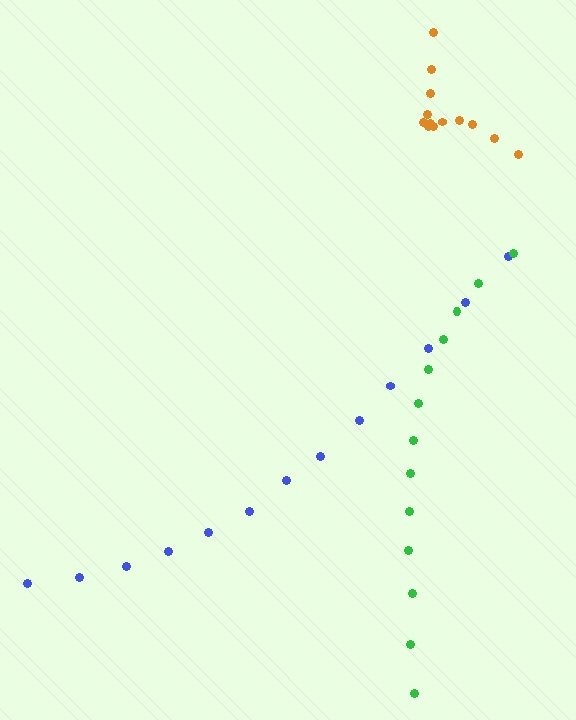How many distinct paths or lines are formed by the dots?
There are 3 distinct paths.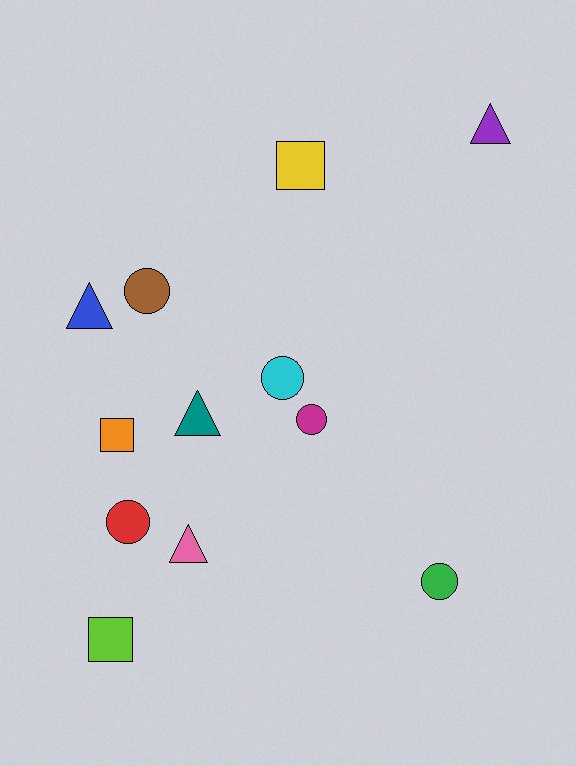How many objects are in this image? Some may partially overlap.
There are 12 objects.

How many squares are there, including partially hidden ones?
There are 3 squares.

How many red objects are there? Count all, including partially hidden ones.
There is 1 red object.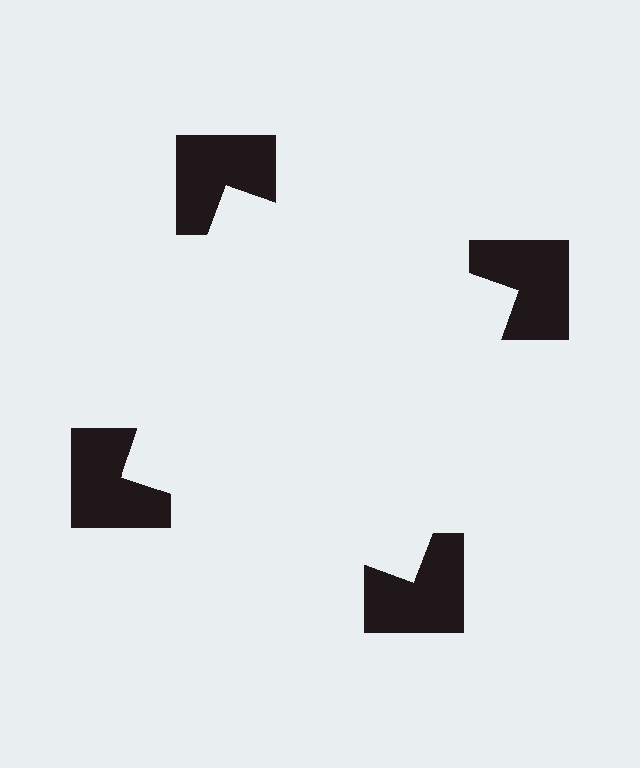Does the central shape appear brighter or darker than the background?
It typically appears slightly brighter than the background, even though no actual brightness change is drawn.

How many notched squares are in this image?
There are 4 — one at each vertex of the illusory square.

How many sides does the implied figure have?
4 sides.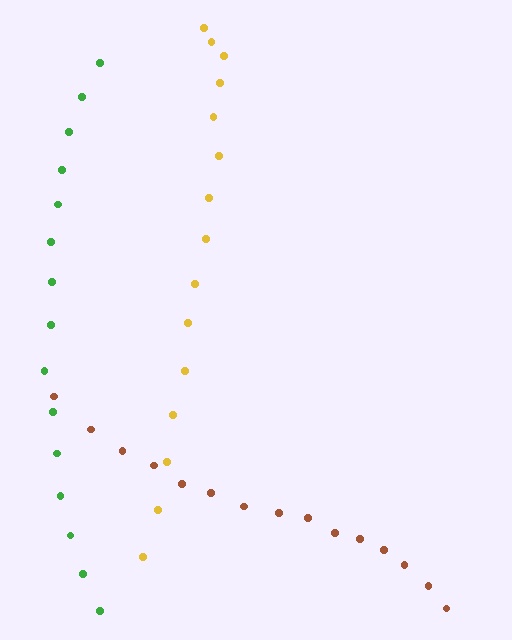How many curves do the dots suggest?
There are 3 distinct paths.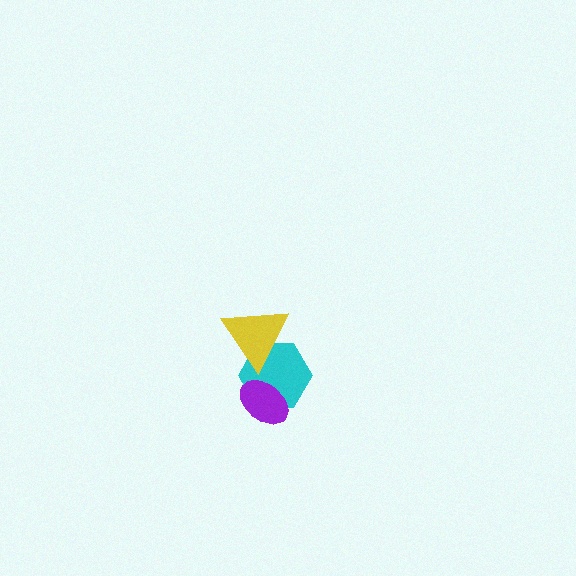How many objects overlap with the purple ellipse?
1 object overlaps with the purple ellipse.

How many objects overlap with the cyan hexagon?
2 objects overlap with the cyan hexagon.